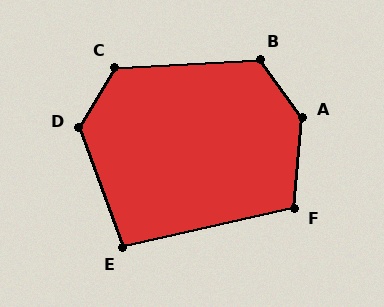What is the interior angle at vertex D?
Approximately 129 degrees (obtuse).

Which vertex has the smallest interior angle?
E, at approximately 98 degrees.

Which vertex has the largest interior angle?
A, at approximately 139 degrees.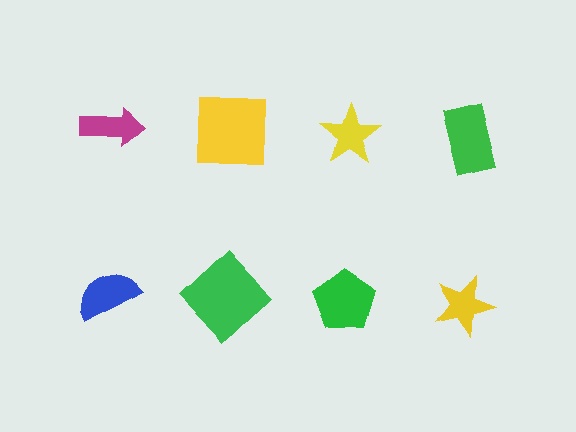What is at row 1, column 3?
A yellow star.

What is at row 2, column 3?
A green pentagon.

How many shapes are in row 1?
4 shapes.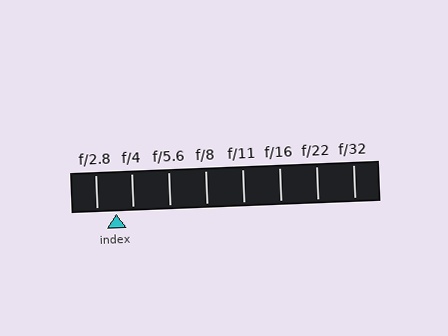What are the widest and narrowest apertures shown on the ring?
The widest aperture shown is f/2.8 and the narrowest is f/32.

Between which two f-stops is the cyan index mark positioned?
The index mark is between f/2.8 and f/4.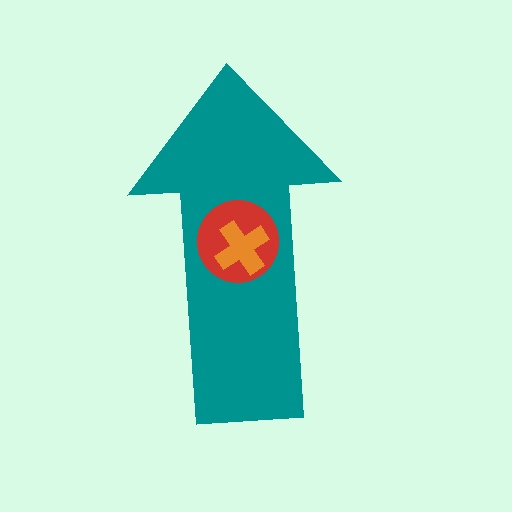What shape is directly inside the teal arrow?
The red circle.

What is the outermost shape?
The teal arrow.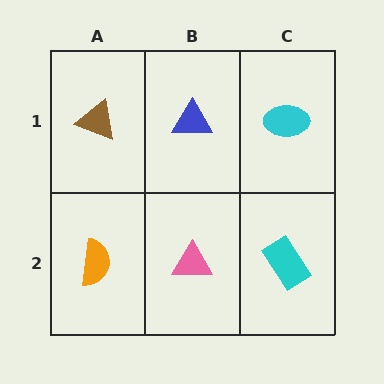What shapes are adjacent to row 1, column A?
An orange semicircle (row 2, column A), a blue triangle (row 1, column B).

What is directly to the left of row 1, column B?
A brown triangle.